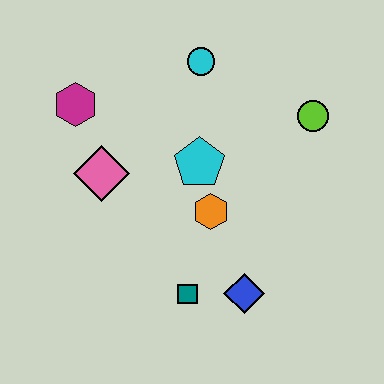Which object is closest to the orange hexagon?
The cyan pentagon is closest to the orange hexagon.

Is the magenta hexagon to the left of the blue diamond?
Yes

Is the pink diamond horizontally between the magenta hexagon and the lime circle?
Yes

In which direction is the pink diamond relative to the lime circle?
The pink diamond is to the left of the lime circle.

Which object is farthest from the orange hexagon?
The magenta hexagon is farthest from the orange hexagon.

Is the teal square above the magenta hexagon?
No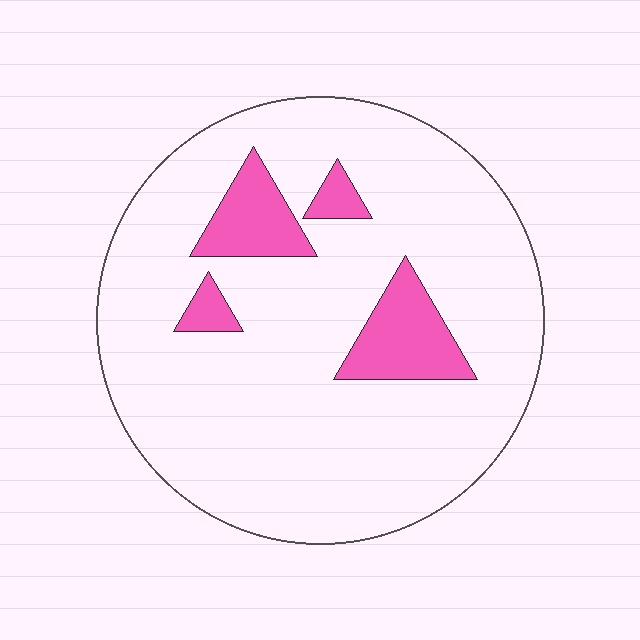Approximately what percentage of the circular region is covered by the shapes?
Approximately 15%.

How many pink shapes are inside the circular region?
4.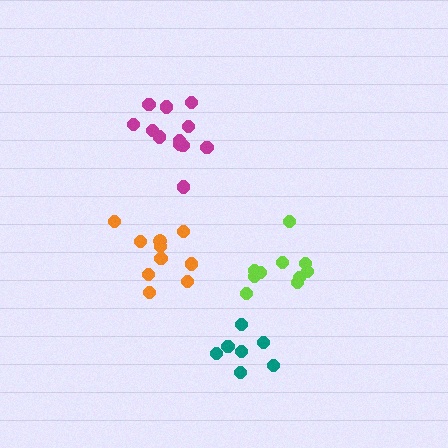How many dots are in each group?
Group 1: 10 dots, Group 2: 7 dots, Group 3: 10 dots, Group 4: 12 dots (39 total).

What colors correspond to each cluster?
The clusters are colored: lime, teal, orange, magenta.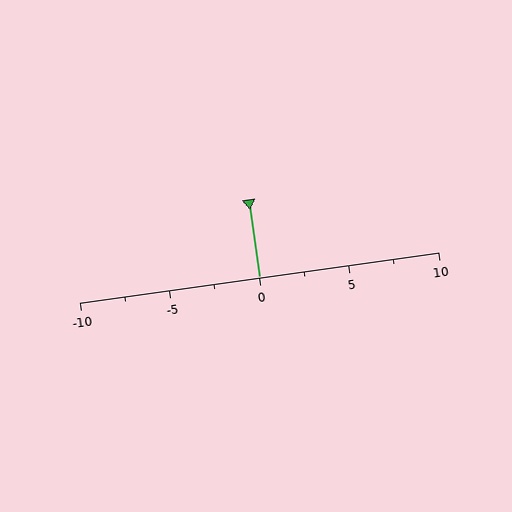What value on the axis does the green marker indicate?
The marker indicates approximately 0.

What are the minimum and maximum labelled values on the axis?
The axis runs from -10 to 10.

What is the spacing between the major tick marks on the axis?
The major ticks are spaced 5 apart.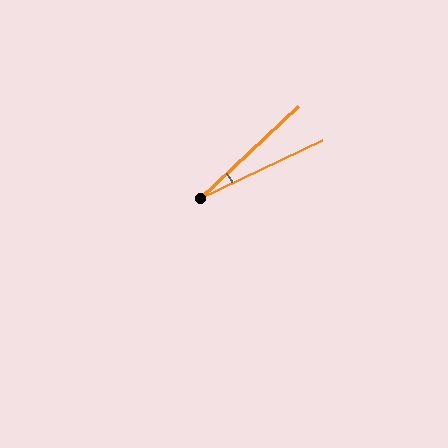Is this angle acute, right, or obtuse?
It is acute.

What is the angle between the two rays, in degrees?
Approximately 18 degrees.